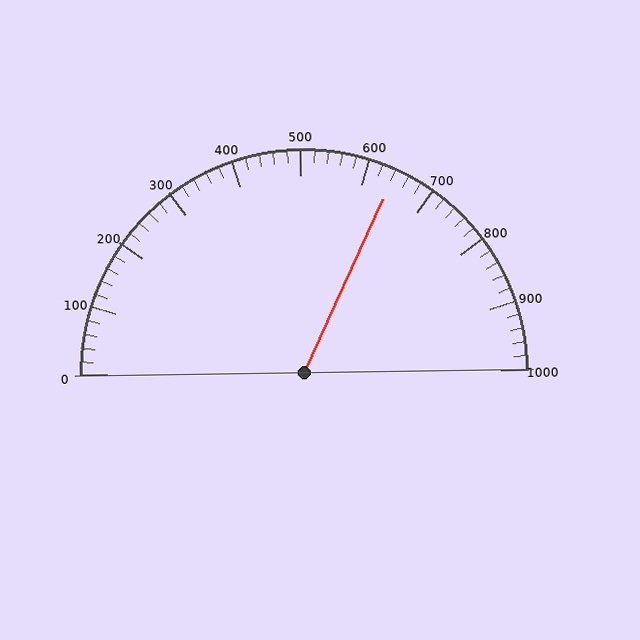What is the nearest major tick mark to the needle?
The nearest major tick mark is 600.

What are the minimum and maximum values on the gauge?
The gauge ranges from 0 to 1000.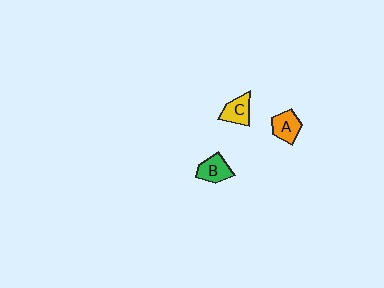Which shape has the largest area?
Shape B (green).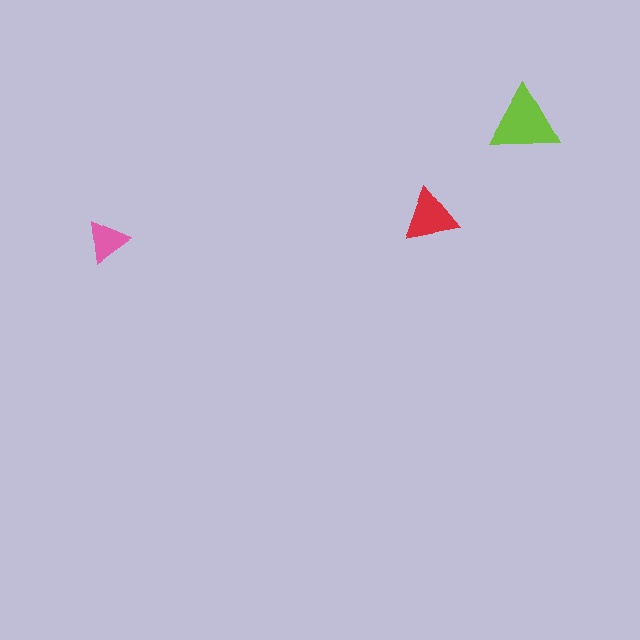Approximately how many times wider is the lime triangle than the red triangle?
About 1.5 times wider.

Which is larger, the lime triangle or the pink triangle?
The lime one.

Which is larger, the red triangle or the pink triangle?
The red one.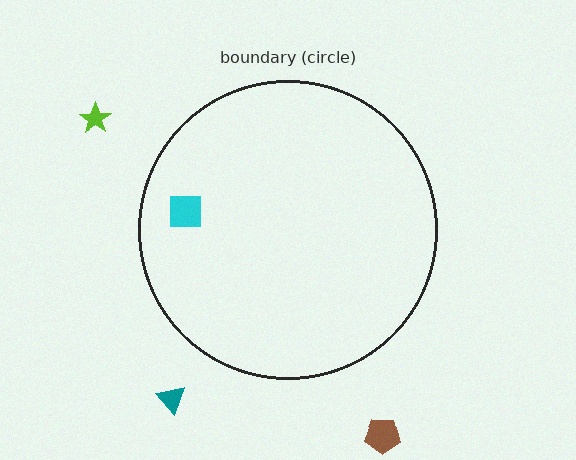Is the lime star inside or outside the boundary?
Outside.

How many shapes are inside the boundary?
1 inside, 3 outside.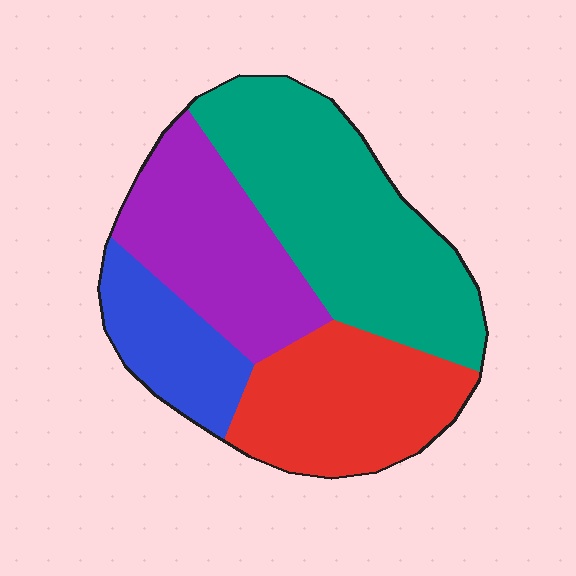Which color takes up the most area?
Teal, at roughly 35%.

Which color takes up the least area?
Blue, at roughly 15%.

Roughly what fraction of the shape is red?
Red takes up between a sixth and a third of the shape.